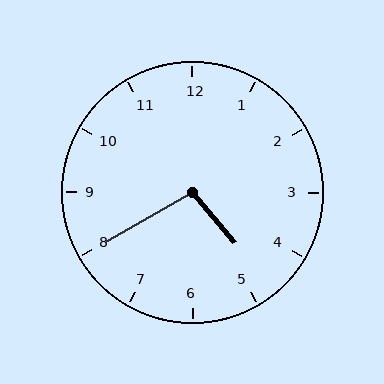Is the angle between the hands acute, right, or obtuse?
It is obtuse.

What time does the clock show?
4:40.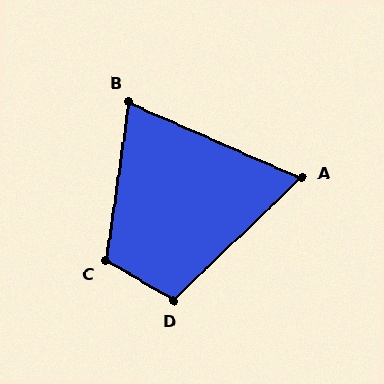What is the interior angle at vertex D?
Approximately 105 degrees (obtuse).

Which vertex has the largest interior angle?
C, at approximately 112 degrees.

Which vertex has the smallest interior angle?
A, at approximately 68 degrees.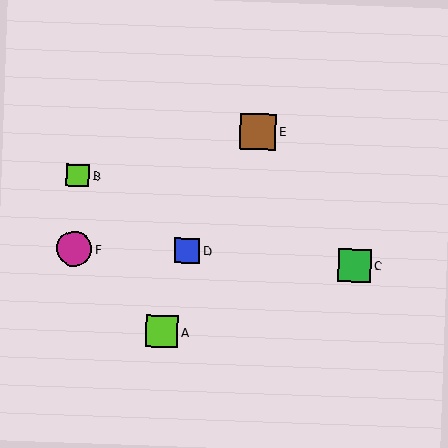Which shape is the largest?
The brown square (labeled E) is the largest.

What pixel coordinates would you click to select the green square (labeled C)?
Click at (354, 266) to select the green square C.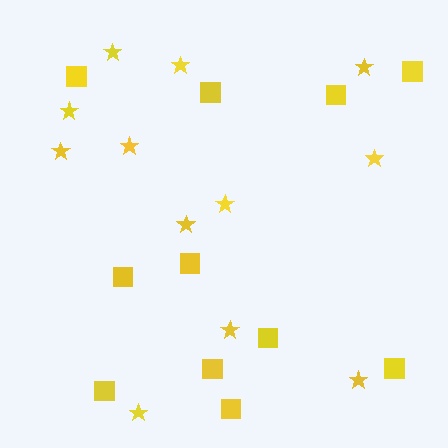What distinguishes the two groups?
There are 2 groups: one group of squares (11) and one group of stars (12).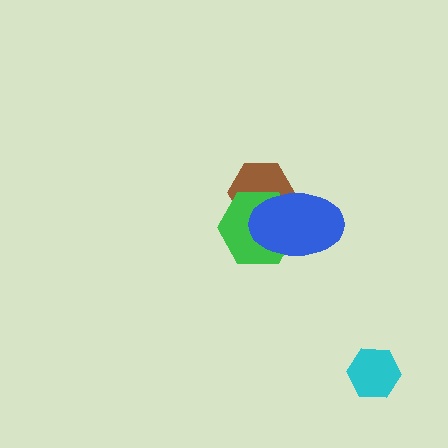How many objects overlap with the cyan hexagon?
0 objects overlap with the cyan hexagon.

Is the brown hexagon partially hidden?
Yes, it is partially covered by another shape.